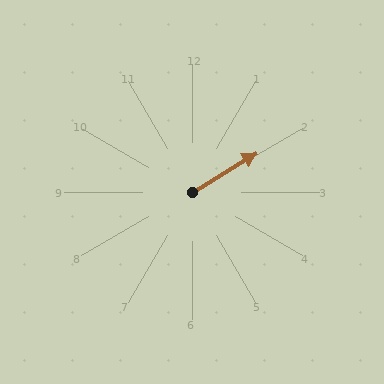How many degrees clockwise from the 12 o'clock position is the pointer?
Approximately 59 degrees.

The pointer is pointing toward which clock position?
Roughly 2 o'clock.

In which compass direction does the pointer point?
Northeast.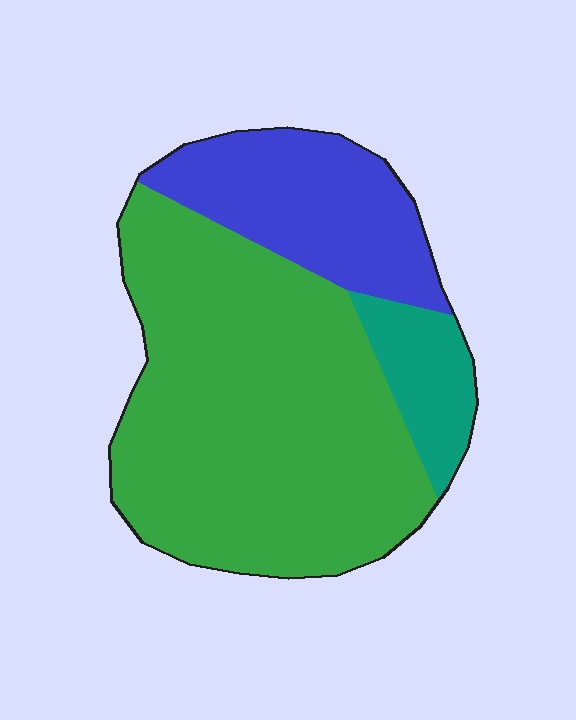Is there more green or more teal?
Green.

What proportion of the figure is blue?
Blue covers roughly 25% of the figure.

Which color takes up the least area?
Teal, at roughly 10%.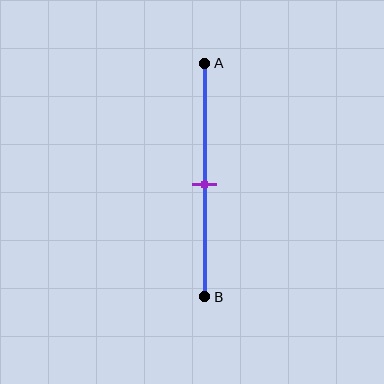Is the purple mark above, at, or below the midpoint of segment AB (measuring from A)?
The purple mark is approximately at the midpoint of segment AB.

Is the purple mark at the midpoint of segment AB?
Yes, the mark is approximately at the midpoint.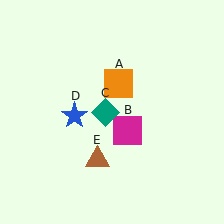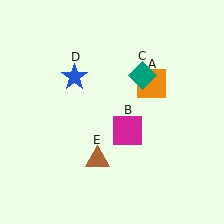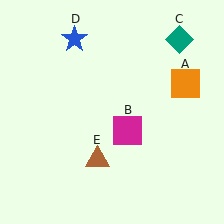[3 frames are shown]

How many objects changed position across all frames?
3 objects changed position: orange square (object A), teal diamond (object C), blue star (object D).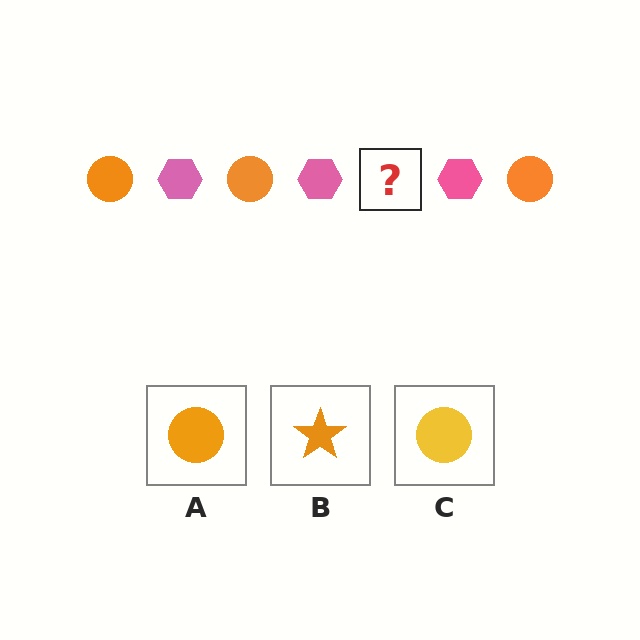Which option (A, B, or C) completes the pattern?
A.